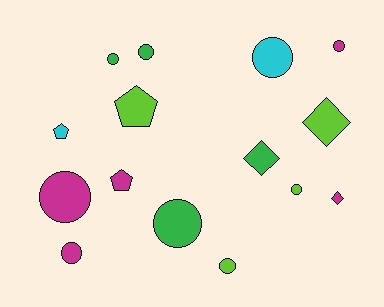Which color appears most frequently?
Magenta, with 5 objects.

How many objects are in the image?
There are 15 objects.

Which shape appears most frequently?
Circle, with 9 objects.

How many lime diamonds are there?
There is 1 lime diamond.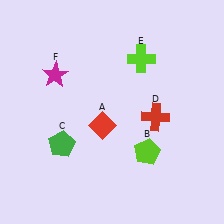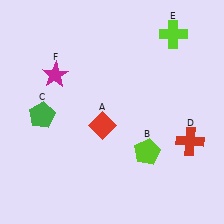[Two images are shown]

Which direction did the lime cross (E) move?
The lime cross (E) moved right.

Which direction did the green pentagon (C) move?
The green pentagon (C) moved up.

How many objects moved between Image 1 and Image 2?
3 objects moved between the two images.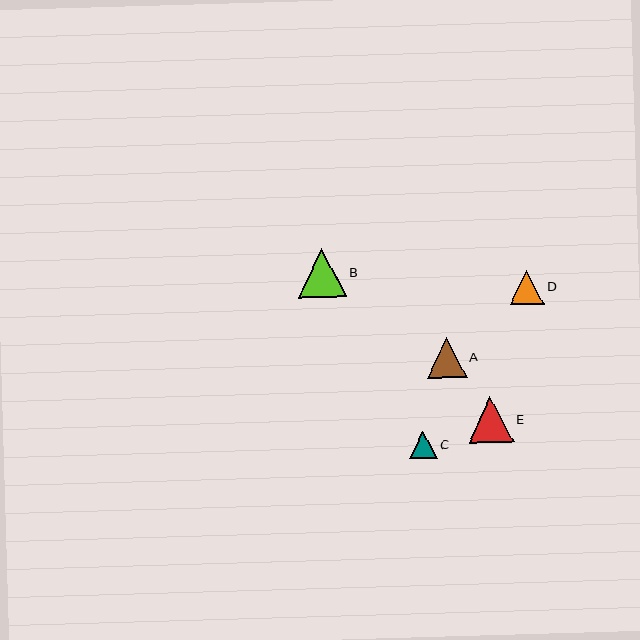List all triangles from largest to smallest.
From largest to smallest: B, E, A, D, C.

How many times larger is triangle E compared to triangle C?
Triangle E is approximately 1.7 times the size of triangle C.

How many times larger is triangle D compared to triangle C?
Triangle D is approximately 1.2 times the size of triangle C.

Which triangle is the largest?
Triangle B is the largest with a size of approximately 48 pixels.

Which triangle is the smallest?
Triangle C is the smallest with a size of approximately 27 pixels.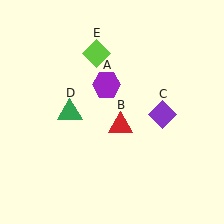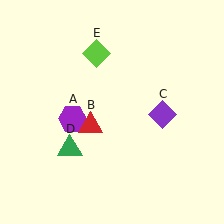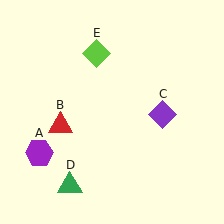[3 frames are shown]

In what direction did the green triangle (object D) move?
The green triangle (object D) moved down.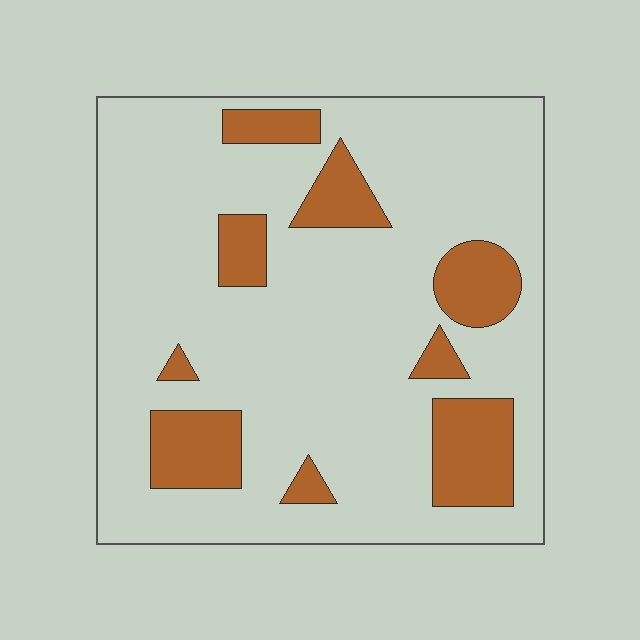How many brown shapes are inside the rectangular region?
9.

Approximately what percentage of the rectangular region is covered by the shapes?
Approximately 20%.